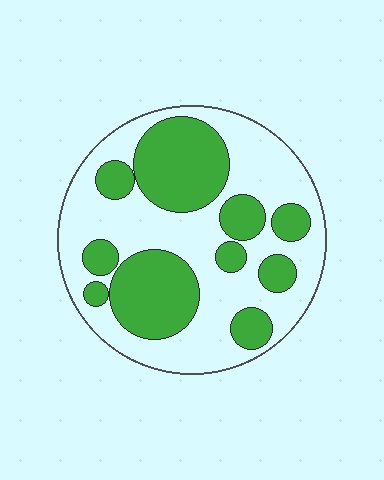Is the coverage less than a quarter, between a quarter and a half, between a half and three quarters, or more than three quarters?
Between a quarter and a half.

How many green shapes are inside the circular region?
10.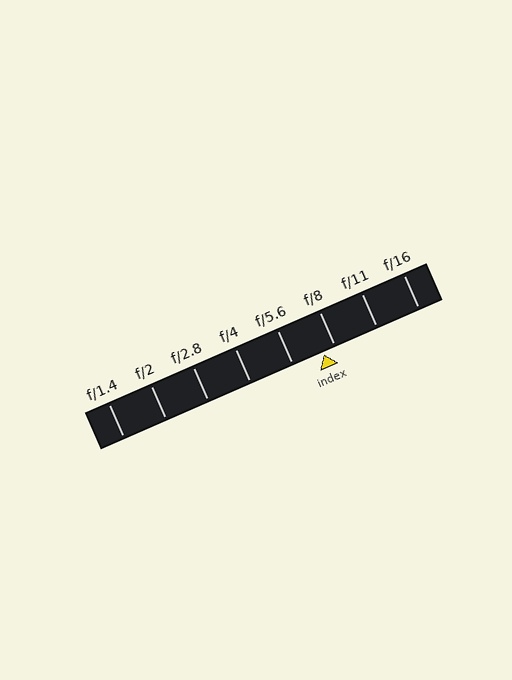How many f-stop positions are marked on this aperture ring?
There are 8 f-stop positions marked.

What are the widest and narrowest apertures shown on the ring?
The widest aperture shown is f/1.4 and the narrowest is f/16.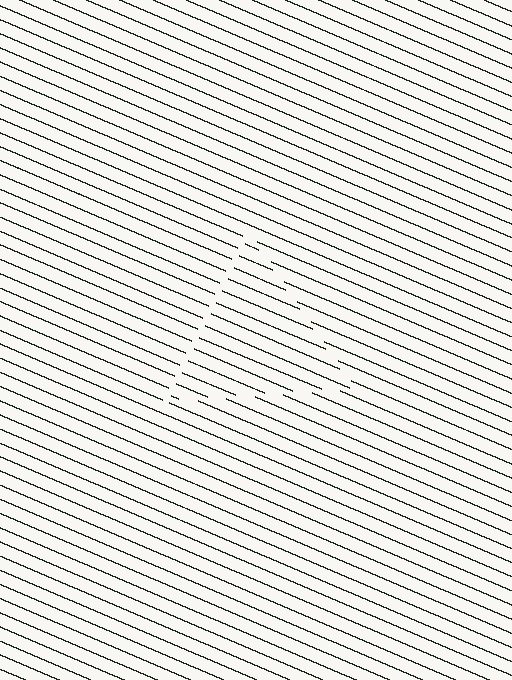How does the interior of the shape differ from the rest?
The interior of the shape contains the same grating, shifted by half a period — the contour is defined by the phase discontinuity where line-ends from the inner and outer gratings abut.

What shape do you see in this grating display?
An illusory triangle. The interior of the shape contains the same grating, shifted by half a period — the contour is defined by the phase discontinuity where line-ends from the inner and outer gratings abut.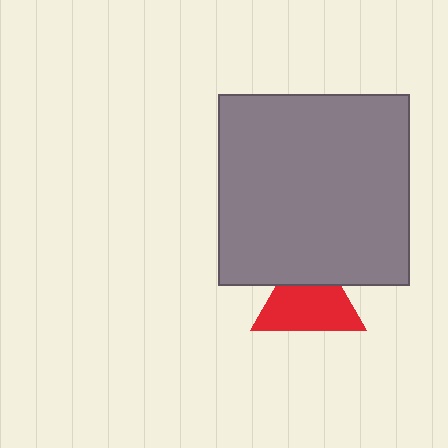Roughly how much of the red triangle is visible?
Most of it is visible (roughly 69%).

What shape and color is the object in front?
The object in front is a gray square.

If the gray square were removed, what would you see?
You would see the complete red triangle.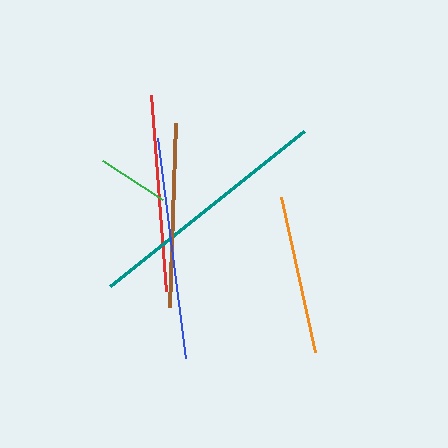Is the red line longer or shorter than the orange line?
The red line is longer than the orange line.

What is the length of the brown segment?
The brown segment is approximately 185 pixels long.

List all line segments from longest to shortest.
From longest to shortest: teal, blue, red, brown, orange, green.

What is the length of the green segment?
The green segment is approximately 71 pixels long.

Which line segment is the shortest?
The green line is the shortest at approximately 71 pixels.